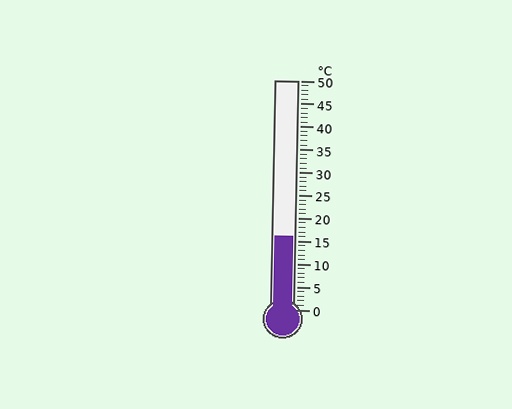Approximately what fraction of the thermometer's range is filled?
The thermometer is filled to approximately 30% of its range.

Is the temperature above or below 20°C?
The temperature is below 20°C.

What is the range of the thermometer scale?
The thermometer scale ranges from 0°C to 50°C.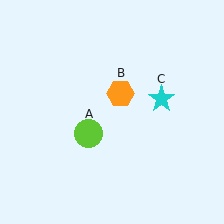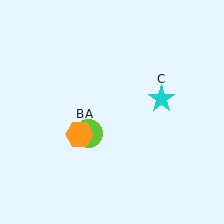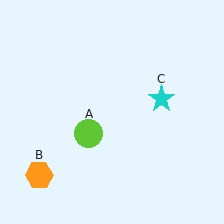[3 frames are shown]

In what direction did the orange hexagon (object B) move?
The orange hexagon (object B) moved down and to the left.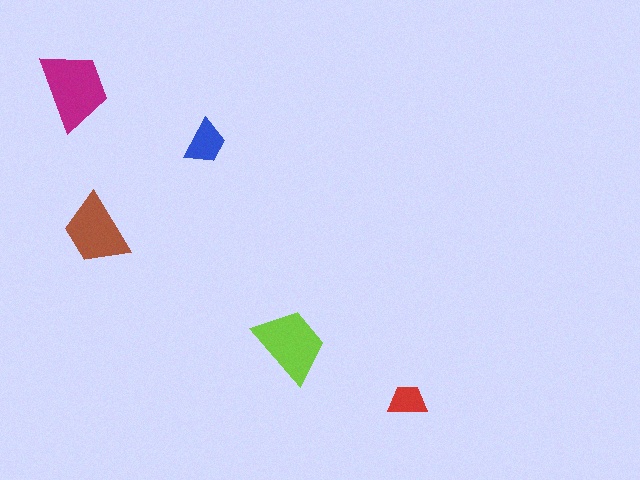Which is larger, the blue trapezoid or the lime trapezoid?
The lime one.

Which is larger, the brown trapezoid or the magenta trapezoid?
The magenta one.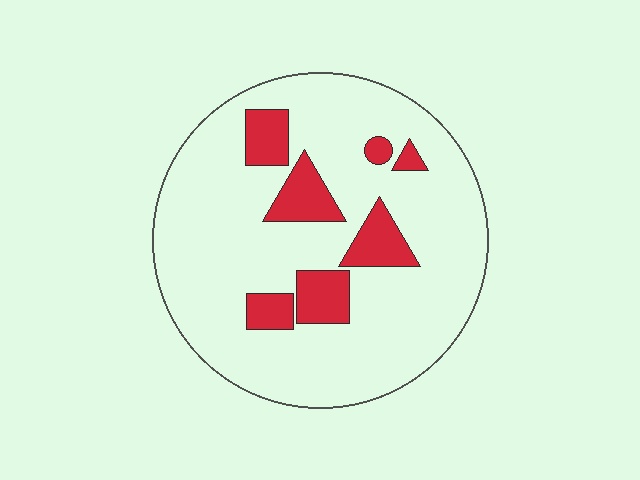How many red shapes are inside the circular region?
7.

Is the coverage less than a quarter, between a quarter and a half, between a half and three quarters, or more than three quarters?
Less than a quarter.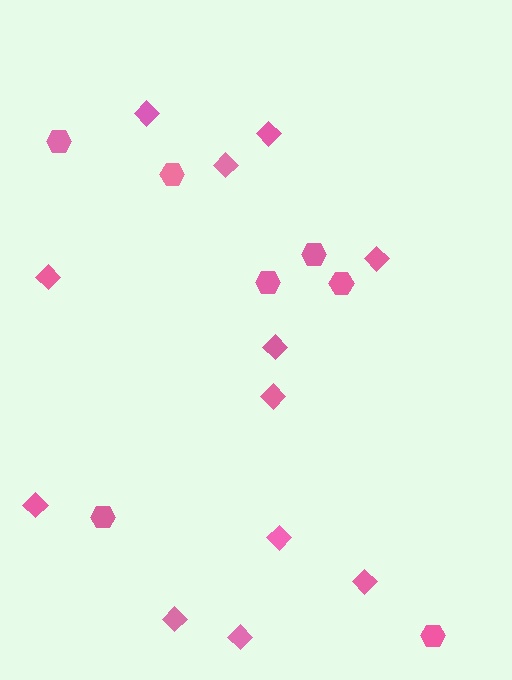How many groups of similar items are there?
There are 2 groups: one group of diamonds (12) and one group of hexagons (7).